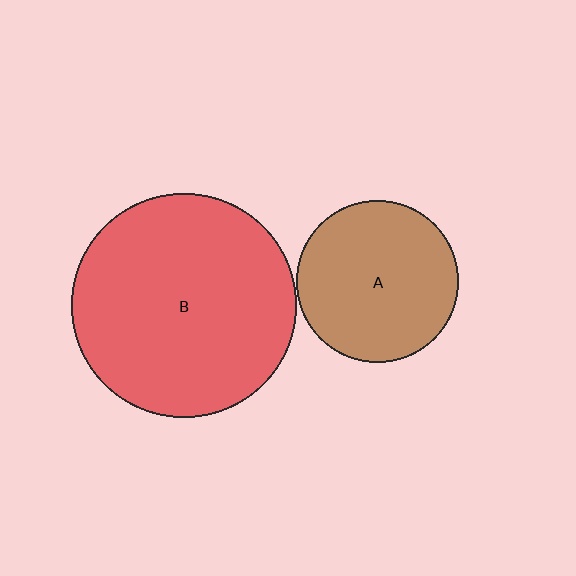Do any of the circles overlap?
No, none of the circles overlap.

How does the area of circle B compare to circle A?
Approximately 1.9 times.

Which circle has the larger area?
Circle B (red).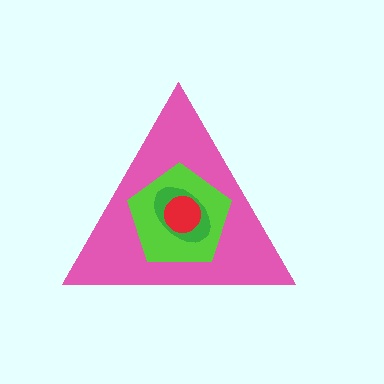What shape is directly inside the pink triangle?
The lime pentagon.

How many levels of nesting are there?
4.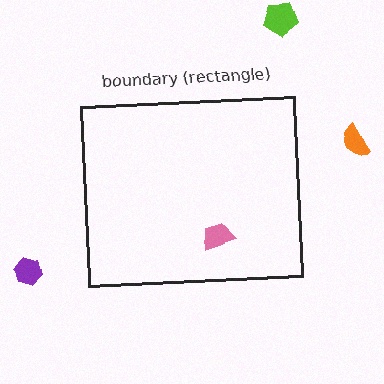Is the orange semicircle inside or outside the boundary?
Outside.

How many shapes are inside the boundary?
1 inside, 3 outside.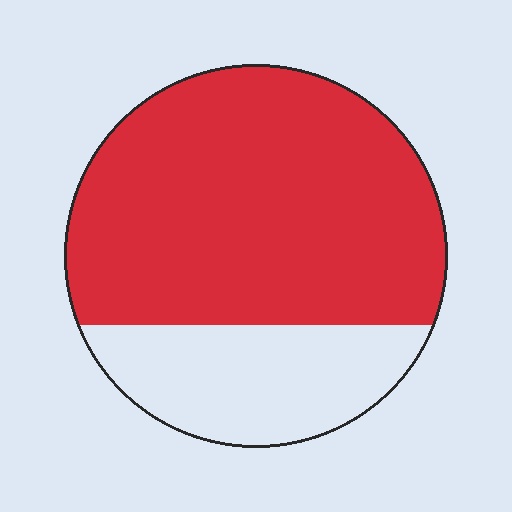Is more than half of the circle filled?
Yes.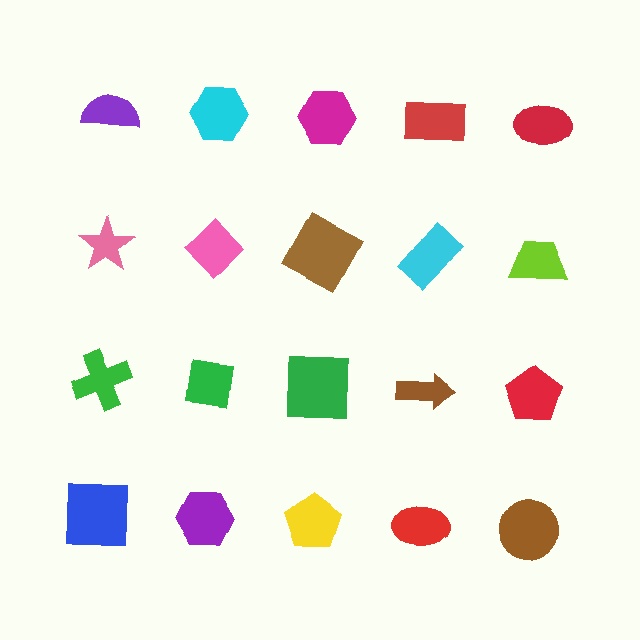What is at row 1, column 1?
A purple semicircle.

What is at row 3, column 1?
A green cross.